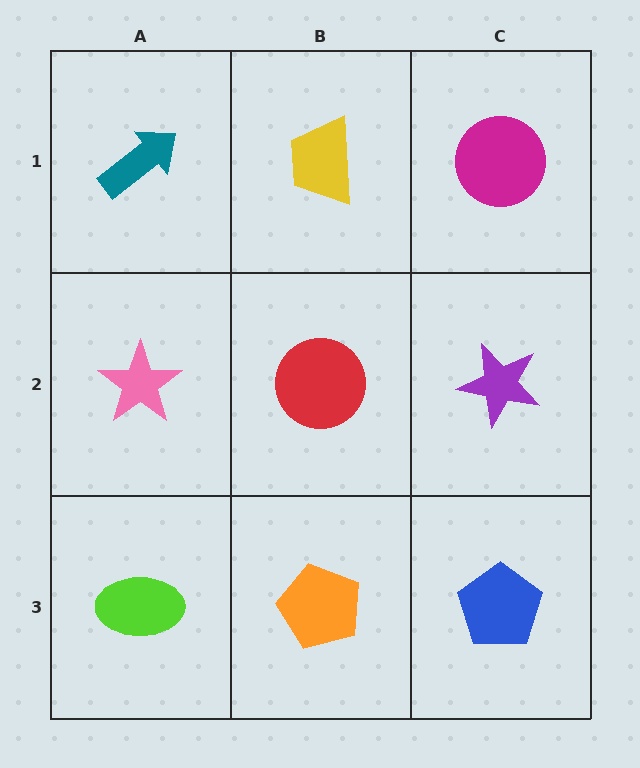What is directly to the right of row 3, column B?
A blue pentagon.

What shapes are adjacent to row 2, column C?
A magenta circle (row 1, column C), a blue pentagon (row 3, column C), a red circle (row 2, column B).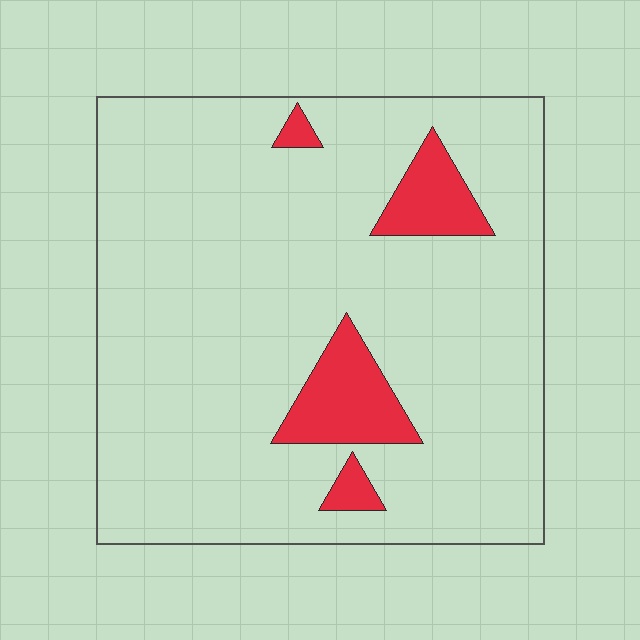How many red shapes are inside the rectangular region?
4.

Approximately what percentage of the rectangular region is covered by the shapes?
Approximately 10%.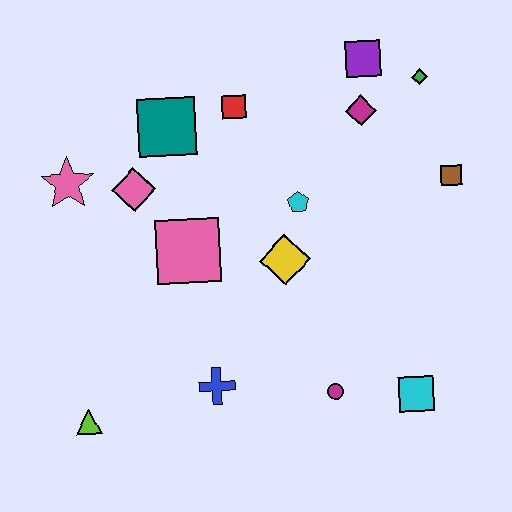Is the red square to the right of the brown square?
No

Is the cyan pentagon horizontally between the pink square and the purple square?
Yes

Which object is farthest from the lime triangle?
The green diamond is farthest from the lime triangle.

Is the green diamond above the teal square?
Yes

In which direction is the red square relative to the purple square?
The red square is to the left of the purple square.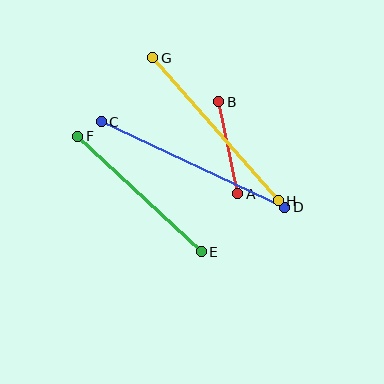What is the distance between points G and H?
The distance is approximately 190 pixels.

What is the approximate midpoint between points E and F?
The midpoint is at approximately (139, 194) pixels.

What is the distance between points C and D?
The distance is approximately 202 pixels.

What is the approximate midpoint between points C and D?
The midpoint is at approximately (193, 164) pixels.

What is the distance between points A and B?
The distance is approximately 94 pixels.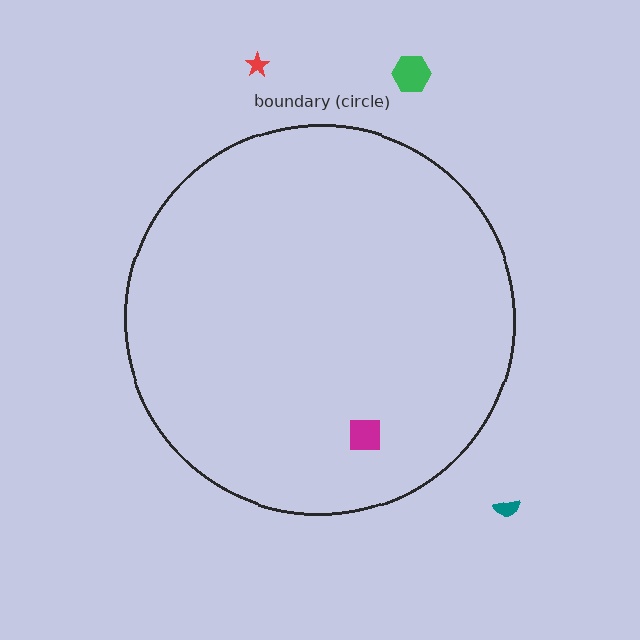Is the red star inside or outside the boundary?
Outside.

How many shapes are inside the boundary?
1 inside, 3 outside.